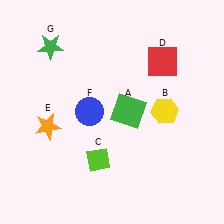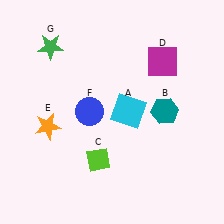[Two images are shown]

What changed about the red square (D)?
In Image 1, D is red. In Image 2, it changed to magenta.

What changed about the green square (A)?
In Image 1, A is green. In Image 2, it changed to cyan.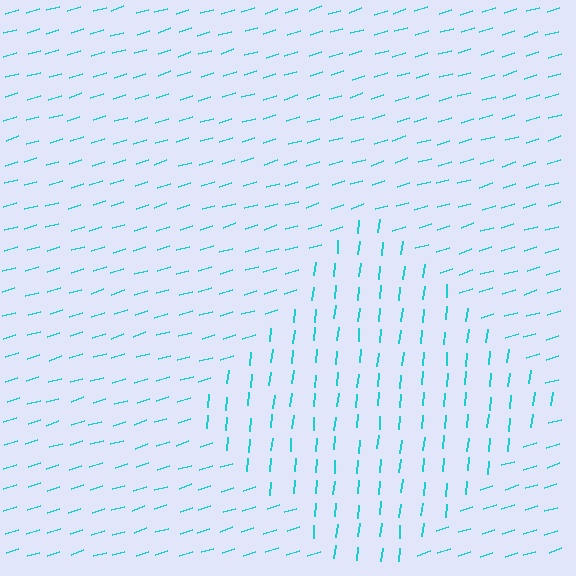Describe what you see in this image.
The image is filled with small cyan line segments. A diamond region in the image has lines oriented differently from the surrounding lines, creating a visible texture boundary.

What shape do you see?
I see a diamond.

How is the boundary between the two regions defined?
The boundary is defined purely by a change in line orientation (approximately 67 degrees difference). All lines are the same color and thickness.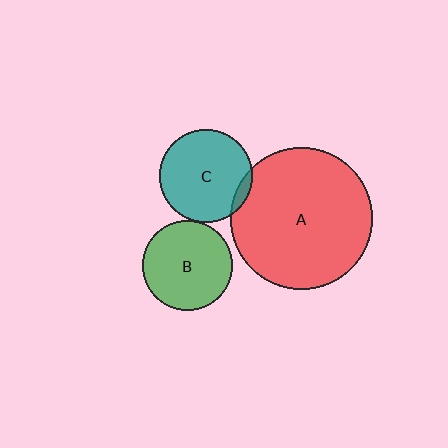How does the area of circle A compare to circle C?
Approximately 2.3 times.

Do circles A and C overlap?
Yes.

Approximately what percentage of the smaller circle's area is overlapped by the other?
Approximately 5%.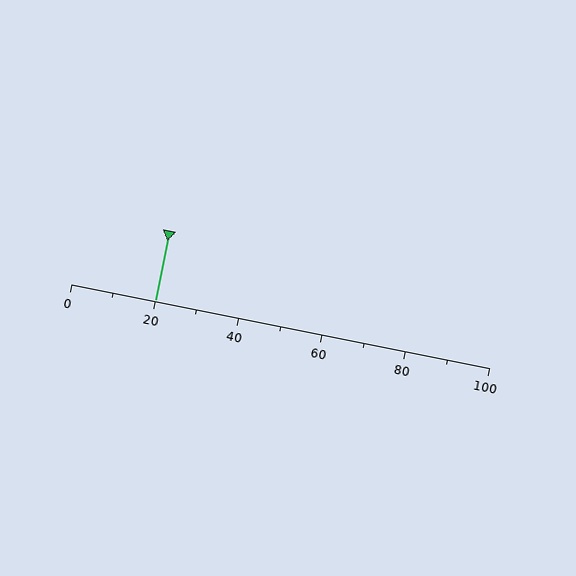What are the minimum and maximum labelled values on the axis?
The axis runs from 0 to 100.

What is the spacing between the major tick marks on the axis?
The major ticks are spaced 20 apart.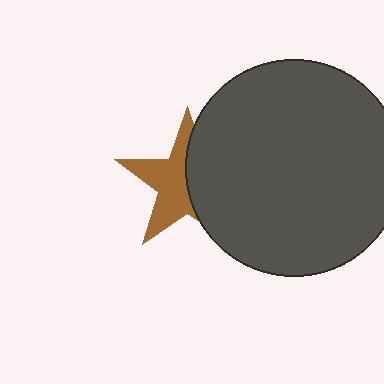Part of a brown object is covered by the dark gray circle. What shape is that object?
It is a star.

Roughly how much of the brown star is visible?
About half of it is visible (roughly 52%).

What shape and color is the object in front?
The object in front is a dark gray circle.